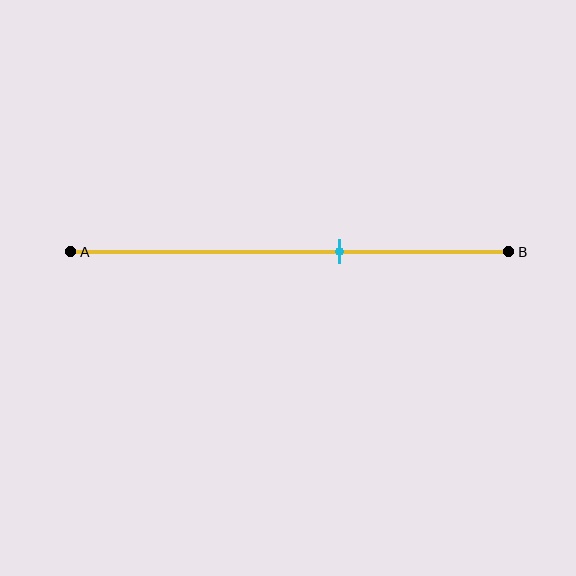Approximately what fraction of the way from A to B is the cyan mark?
The cyan mark is approximately 60% of the way from A to B.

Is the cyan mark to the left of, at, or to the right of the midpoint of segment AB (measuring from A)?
The cyan mark is to the right of the midpoint of segment AB.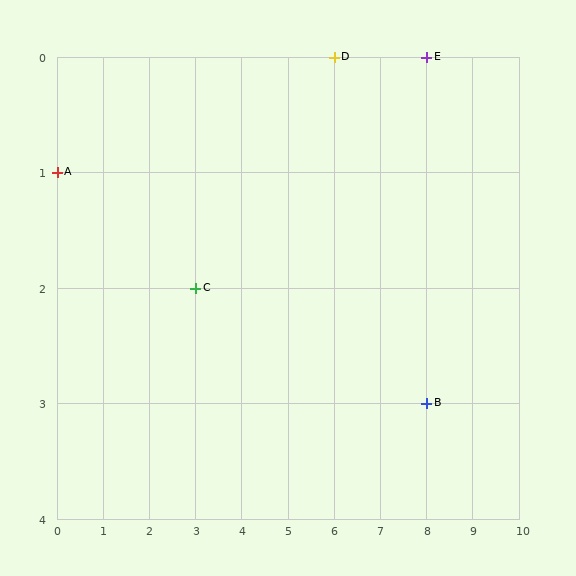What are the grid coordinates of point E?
Point E is at grid coordinates (8, 0).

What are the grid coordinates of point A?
Point A is at grid coordinates (0, 1).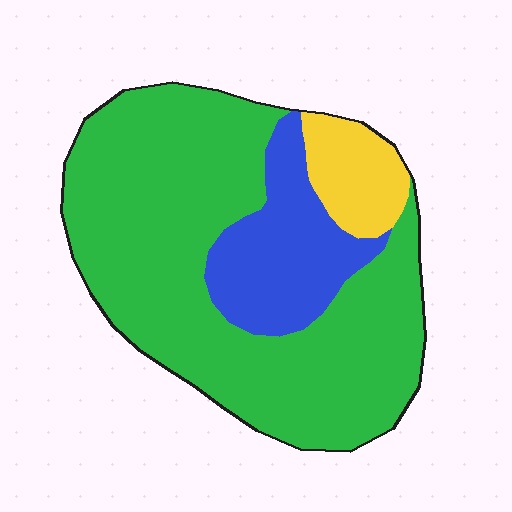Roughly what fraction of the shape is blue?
Blue takes up about one fifth (1/5) of the shape.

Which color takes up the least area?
Yellow, at roughly 10%.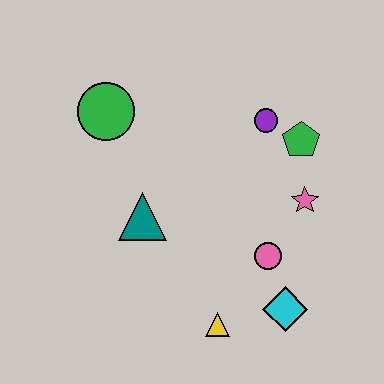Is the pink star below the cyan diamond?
No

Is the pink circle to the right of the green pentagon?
No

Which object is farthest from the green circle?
The cyan diamond is farthest from the green circle.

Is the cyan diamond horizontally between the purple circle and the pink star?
Yes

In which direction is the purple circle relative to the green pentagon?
The purple circle is to the left of the green pentagon.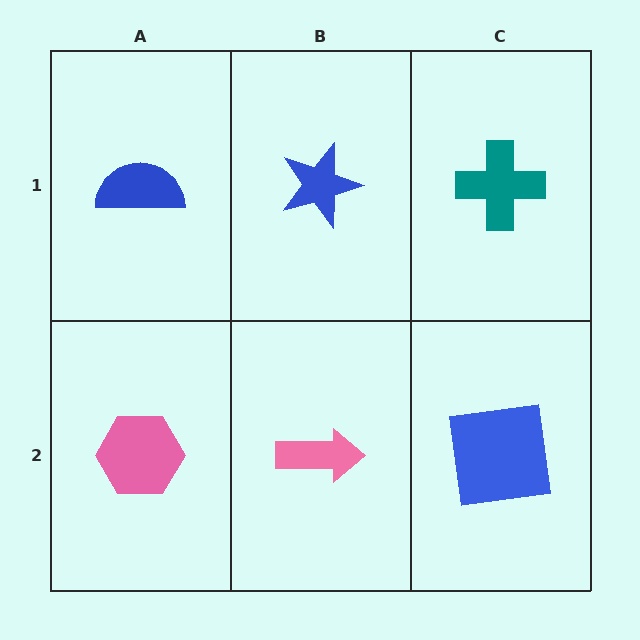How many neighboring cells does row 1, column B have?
3.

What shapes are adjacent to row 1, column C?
A blue square (row 2, column C), a blue star (row 1, column B).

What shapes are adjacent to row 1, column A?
A pink hexagon (row 2, column A), a blue star (row 1, column B).